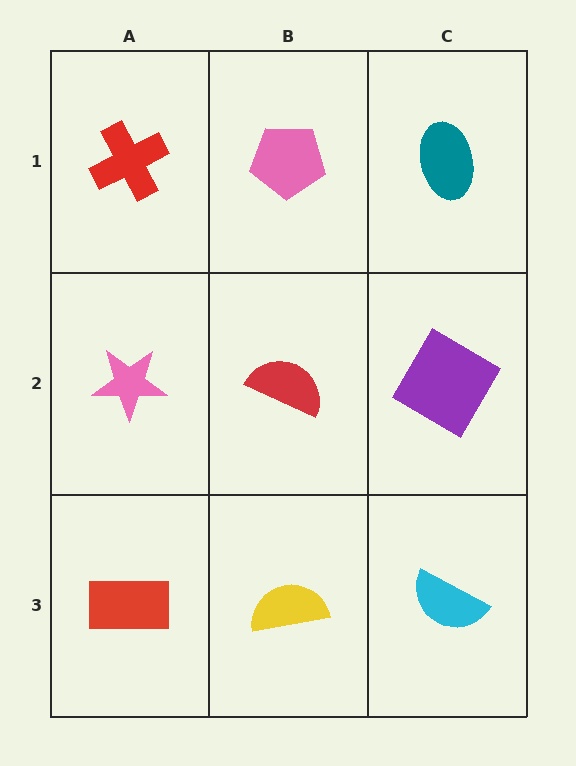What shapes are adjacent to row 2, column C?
A teal ellipse (row 1, column C), a cyan semicircle (row 3, column C), a red semicircle (row 2, column B).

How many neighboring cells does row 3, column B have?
3.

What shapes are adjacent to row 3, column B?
A red semicircle (row 2, column B), a red rectangle (row 3, column A), a cyan semicircle (row 3, column C).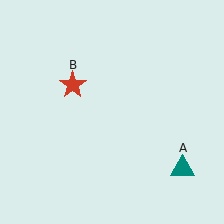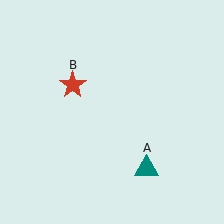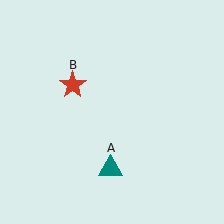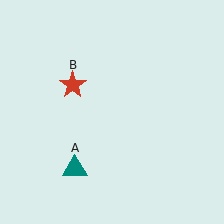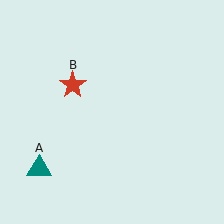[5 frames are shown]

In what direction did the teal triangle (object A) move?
The teal triangle (object A) moved left.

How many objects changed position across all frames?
1 object changed position: teal triangle (object A).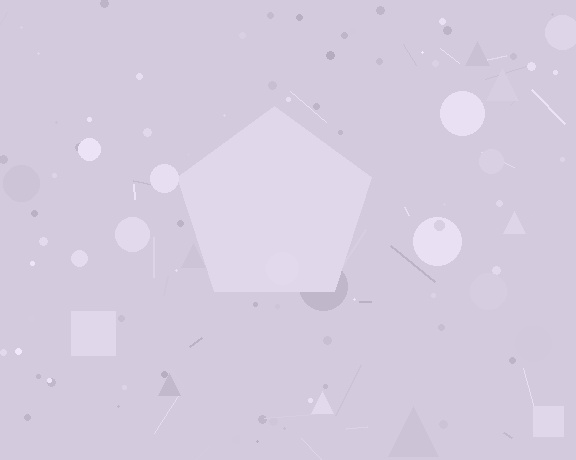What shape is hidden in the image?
A pentagon is hidden in the image.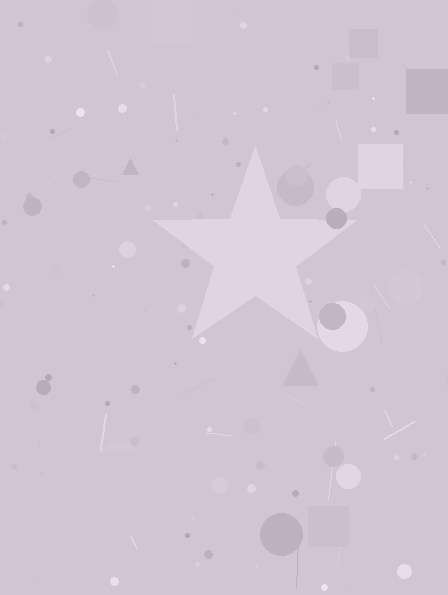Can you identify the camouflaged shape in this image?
The camouflaged shape is a star.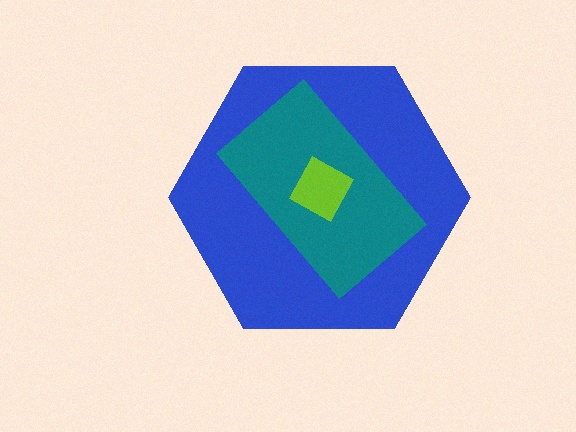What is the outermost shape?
The blue hexagon.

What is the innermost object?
The lime square.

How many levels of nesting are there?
3.